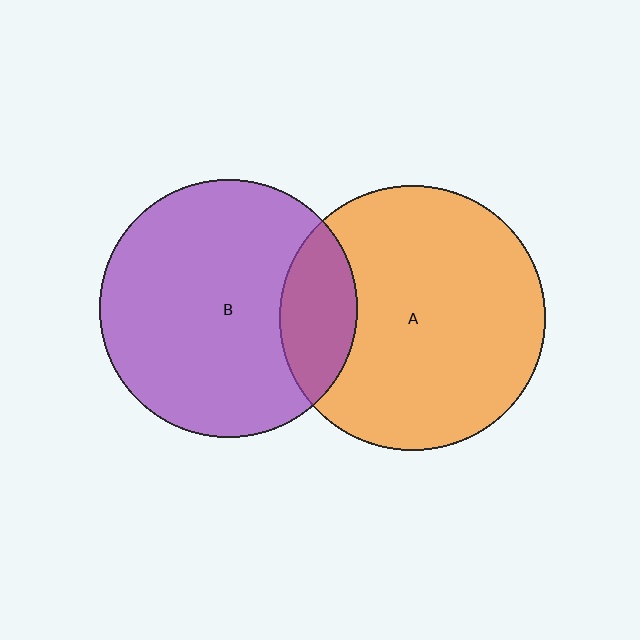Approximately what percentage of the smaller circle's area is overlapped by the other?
Approximately 20%.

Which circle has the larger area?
Circle A (orange).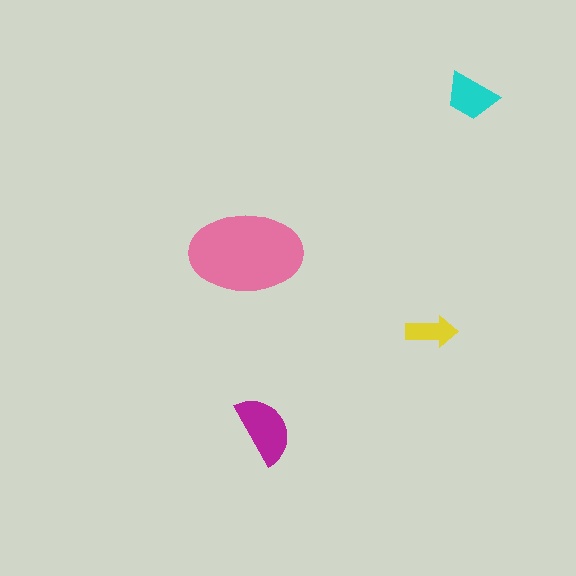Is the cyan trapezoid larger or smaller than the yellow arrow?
Larger.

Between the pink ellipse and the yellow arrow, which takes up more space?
The pink ellipse.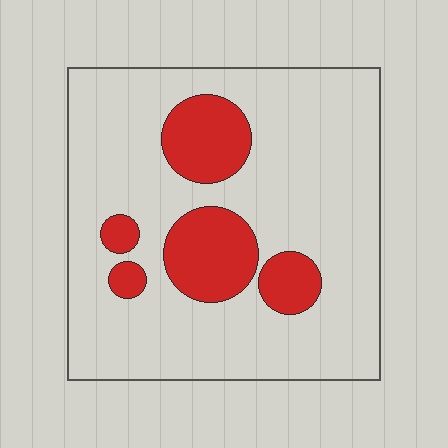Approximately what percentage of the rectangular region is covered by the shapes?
Approximately 20%.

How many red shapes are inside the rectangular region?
5.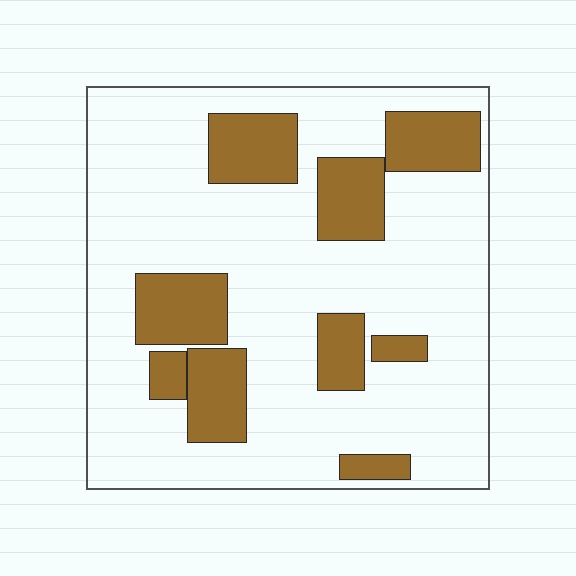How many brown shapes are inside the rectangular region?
9.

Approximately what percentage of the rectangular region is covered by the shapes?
Approximately 25%.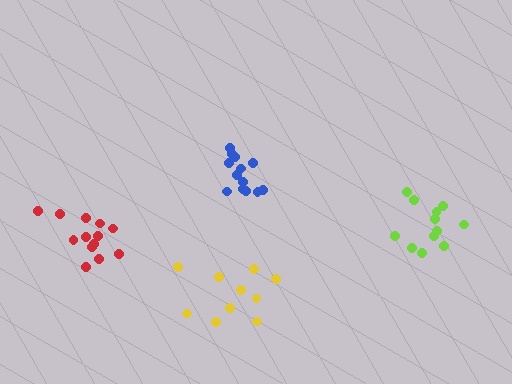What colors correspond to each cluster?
The clusters are colored: blue, lime, red, yellow.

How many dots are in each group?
Group 1: 13 dots, Group 2: 12 dots, Group 3: 13 dots, Group 4: 10 dots (48 total).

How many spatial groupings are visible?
There are 4 spatial groupings.